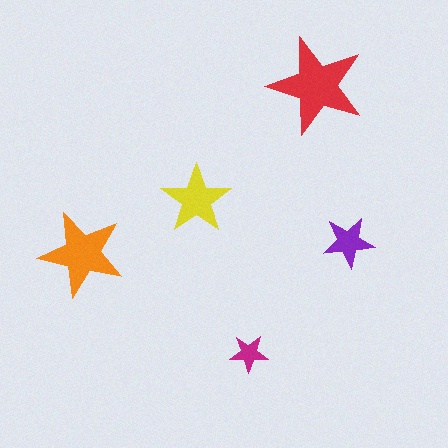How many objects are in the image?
There are 5 objects in the image.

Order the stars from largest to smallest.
the red one, the orange one, the yellow one, the purple one, the magenta one.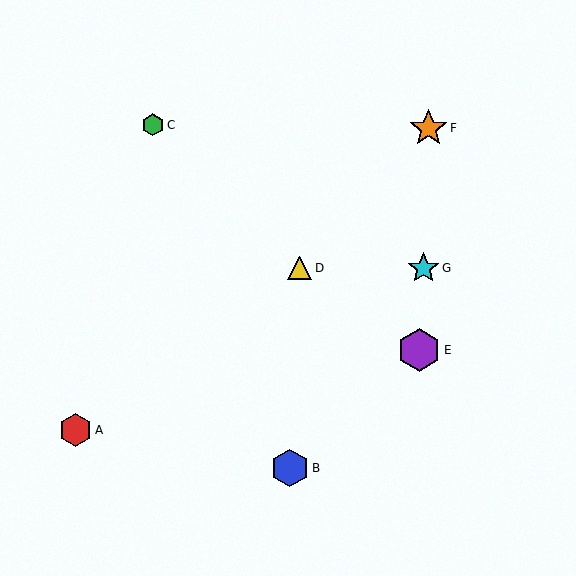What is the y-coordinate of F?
Object F is at y≈128.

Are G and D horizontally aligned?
Yes, both are at y≈268.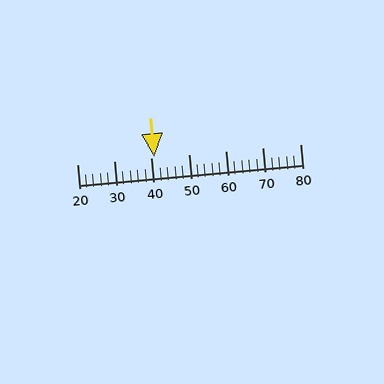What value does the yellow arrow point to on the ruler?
The yellow arrow points to approximately 41.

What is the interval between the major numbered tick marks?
The major tick marks are spaced 10 units apart.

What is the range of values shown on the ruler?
The ruler shows values from 20 to 80.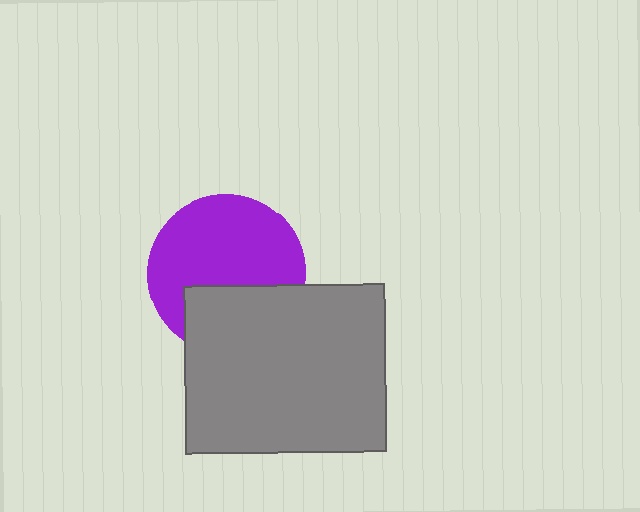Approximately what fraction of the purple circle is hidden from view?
Roughly 35% of the purple circle is hidden behind the gray rectangle.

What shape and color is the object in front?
The object in front is a gray rectangle.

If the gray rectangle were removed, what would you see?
You would see the complete purple circle.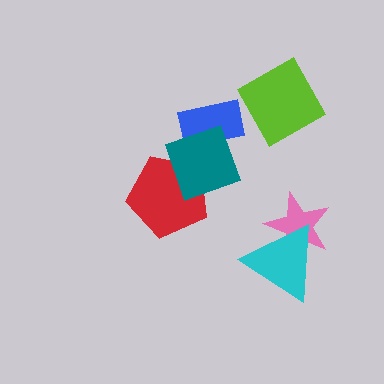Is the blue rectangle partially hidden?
Yes, it is partially covered by another shape.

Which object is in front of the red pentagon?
The teal diamond is in front of the red pentagon.